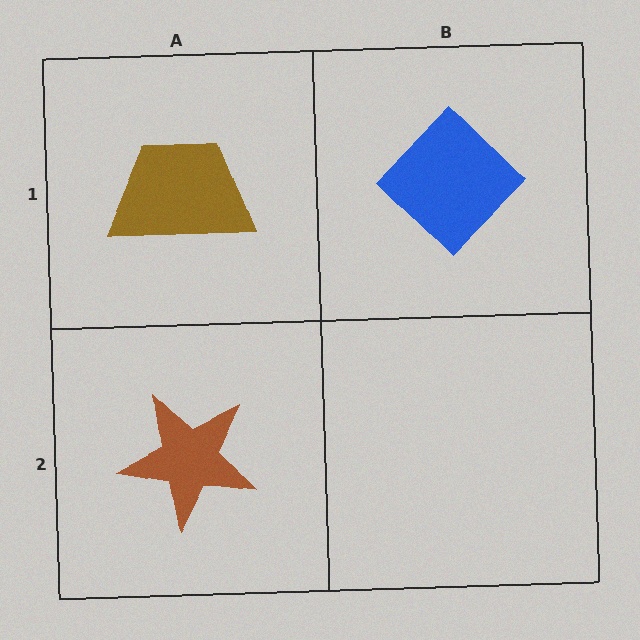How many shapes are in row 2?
1 shape.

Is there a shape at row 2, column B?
No, that cell is empty.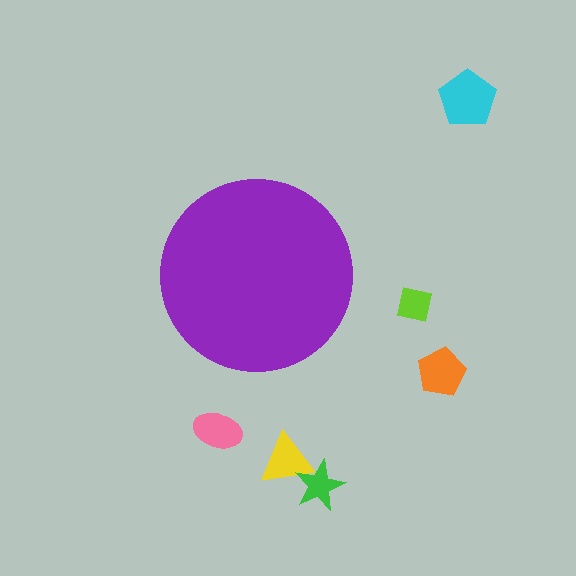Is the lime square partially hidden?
No, the lime square is fully visible.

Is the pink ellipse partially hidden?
No, the pink ellipse is fully visible.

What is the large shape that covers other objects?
A purple circle.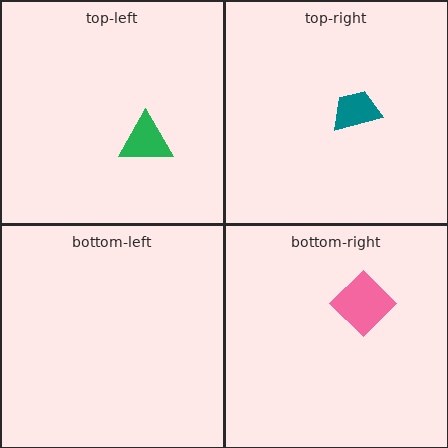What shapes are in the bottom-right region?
The pink diamond.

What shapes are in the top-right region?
The teal trapezoid.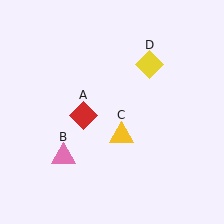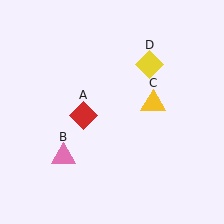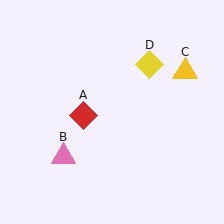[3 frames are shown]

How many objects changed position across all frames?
1 object changed position: yellow triangle (object C).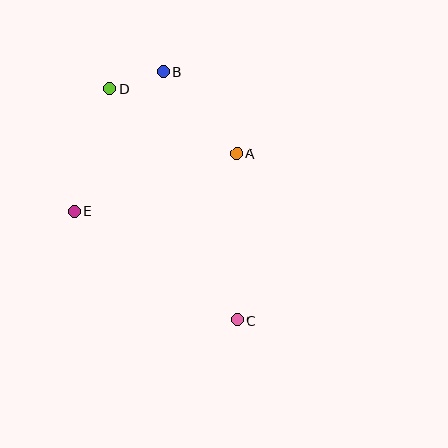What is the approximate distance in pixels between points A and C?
The distance between A and C is approximately 167 pixels.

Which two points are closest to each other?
Points B and D are closest to each other.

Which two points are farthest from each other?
Points C and D are farthest from each other.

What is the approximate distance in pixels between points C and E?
The distance between C and E is approximately 196 pixels.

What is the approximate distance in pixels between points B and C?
The distance between B and C is approximately 259 pixels.